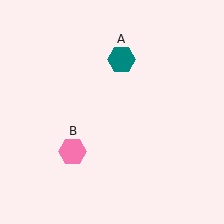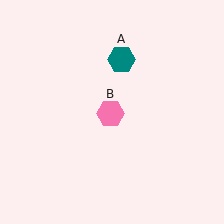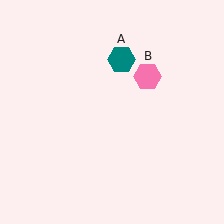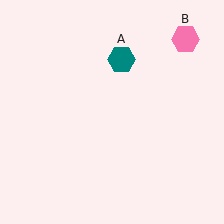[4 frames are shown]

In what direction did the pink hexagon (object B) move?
The pink hexagon (object B) moved up and to the right.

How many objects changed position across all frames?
1 object changed position: pink hexagon (object B).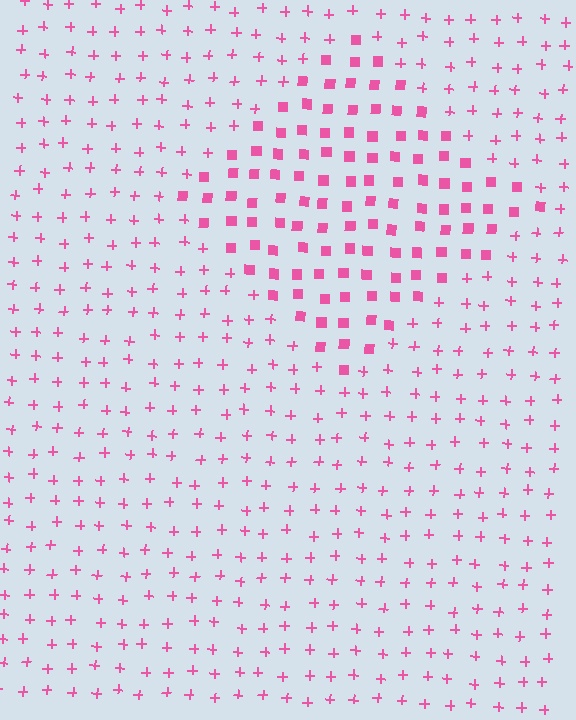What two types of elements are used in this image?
The image uses squares inside the diamond region and plus signs outside it.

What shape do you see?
I see a diamond.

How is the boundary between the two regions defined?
The boundary is defined by a change in element shape: squares inside vs. plus signs outside. All elements share the same color and spacing.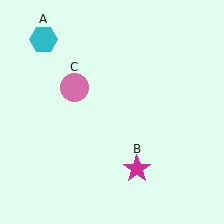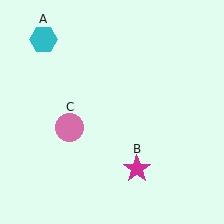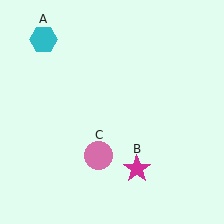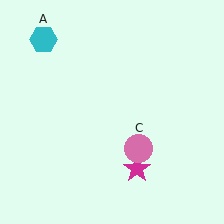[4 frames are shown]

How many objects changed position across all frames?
1 object changed position: pink circle (object C).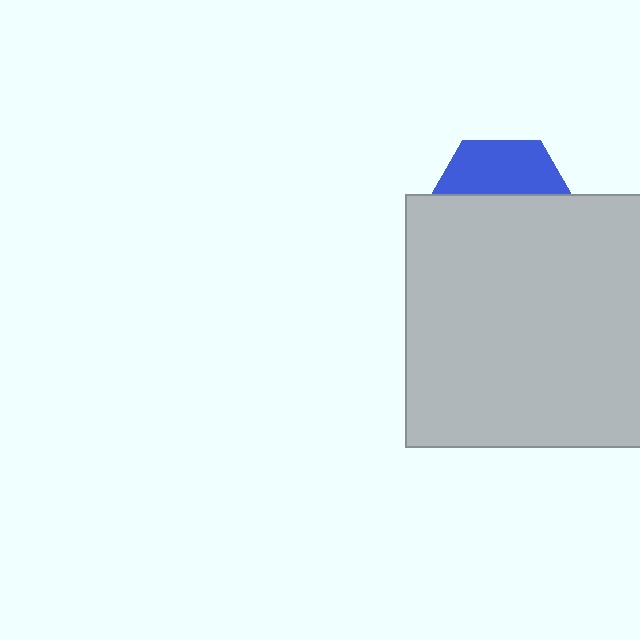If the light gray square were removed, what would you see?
You would see the complete blue hexagon.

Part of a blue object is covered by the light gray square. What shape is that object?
It is a hexagon.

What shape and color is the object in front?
The object in front is a light gray square.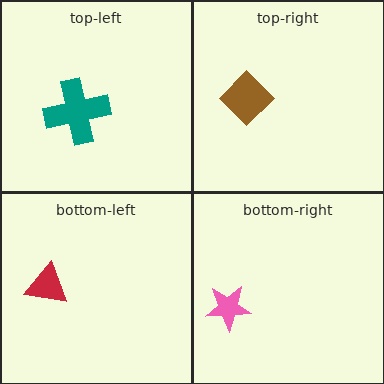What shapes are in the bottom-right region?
The pink star.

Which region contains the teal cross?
The top-left region.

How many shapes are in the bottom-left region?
1.